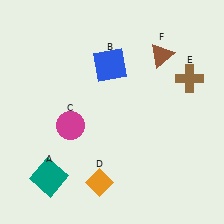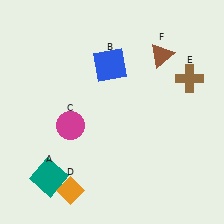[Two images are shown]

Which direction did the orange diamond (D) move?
The orange diamond (D) moved left.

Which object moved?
The orange diamond (D) moved left.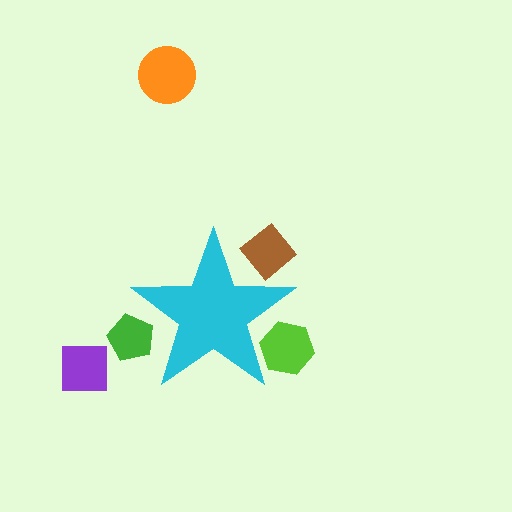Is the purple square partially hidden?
No, the purple square is fully visible.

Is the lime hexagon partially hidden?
Yes, the lime hexagon is partially hidden behind the cyan star.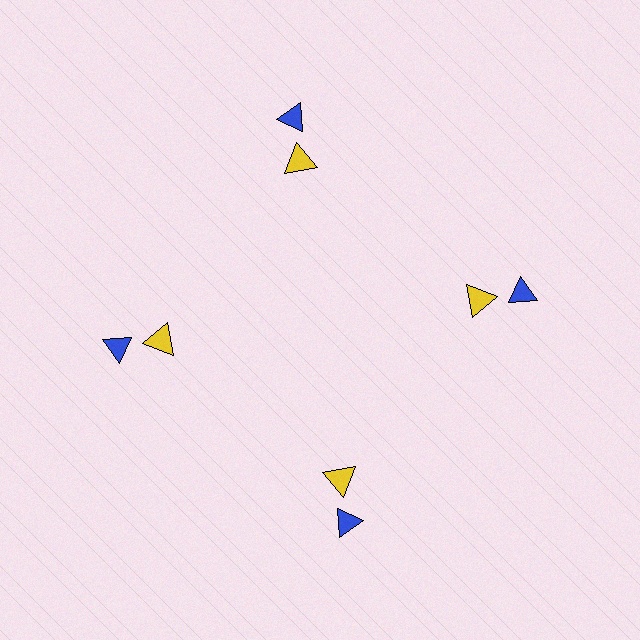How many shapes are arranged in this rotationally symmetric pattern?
There are 8 shapes, arranged in 4 groups of 2.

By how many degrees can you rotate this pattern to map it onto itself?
The pattern maps onto itself every 90 degrees of rotation.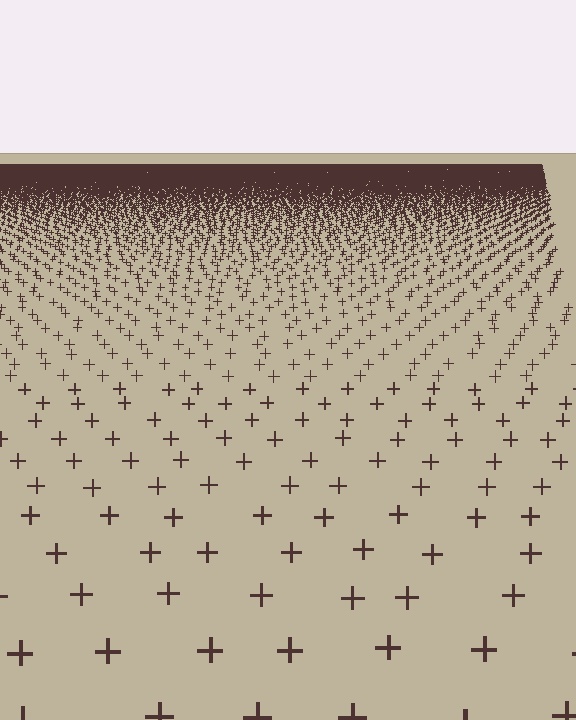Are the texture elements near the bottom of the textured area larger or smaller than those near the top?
Larger. Near the bottom, elements are closer to the viewer and appear at a bigger on-screen size.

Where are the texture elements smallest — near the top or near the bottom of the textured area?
Near the top.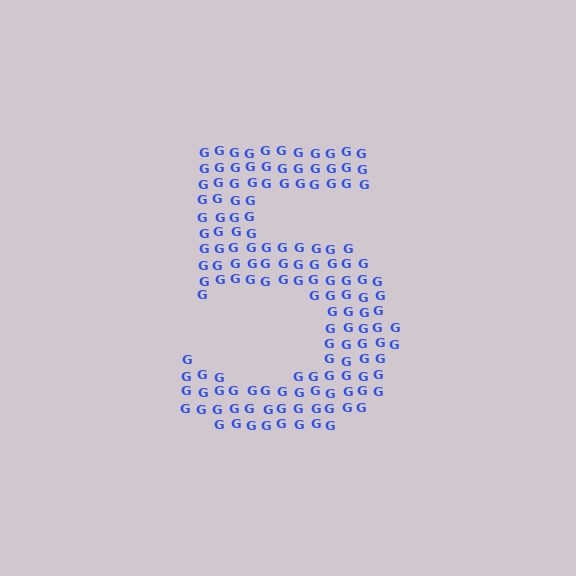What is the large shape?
The large shape is the digit 5.